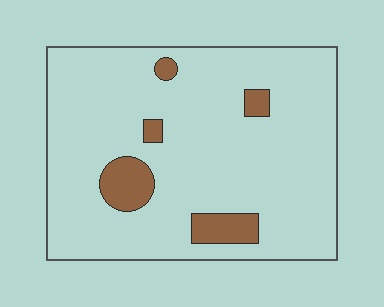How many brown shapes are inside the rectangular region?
5.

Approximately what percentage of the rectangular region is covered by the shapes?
Approximately 10%.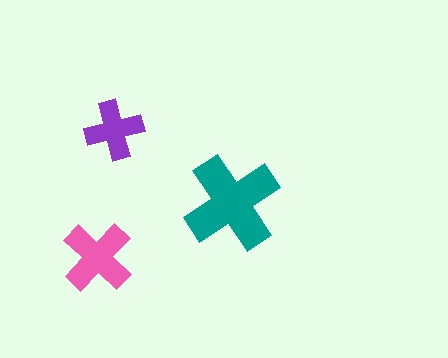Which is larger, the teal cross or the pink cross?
The teal one.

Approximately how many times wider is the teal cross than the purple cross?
About 1.5 times wider.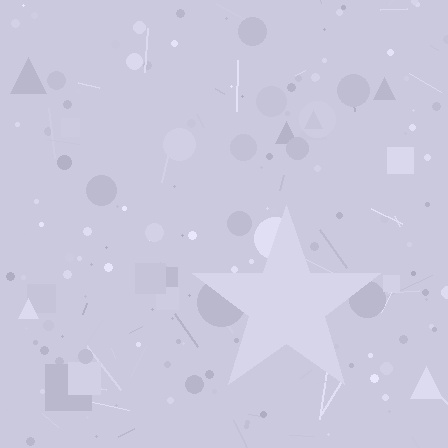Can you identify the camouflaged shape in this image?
The camouflaged shape is a star.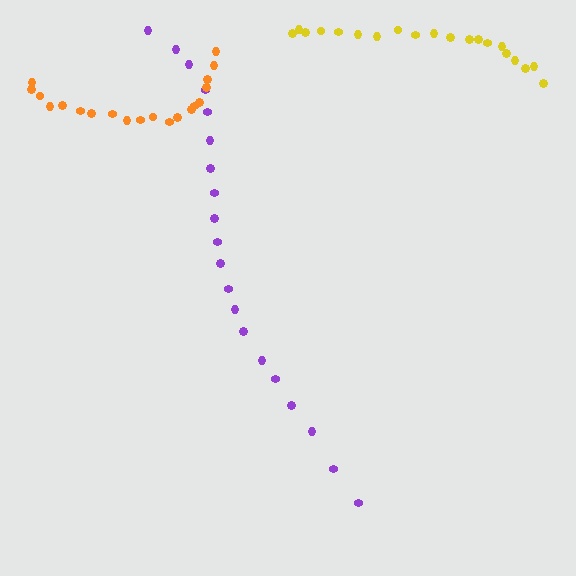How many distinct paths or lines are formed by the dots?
There are 3 distinct paths.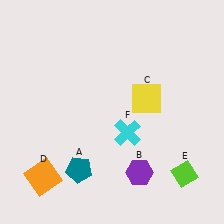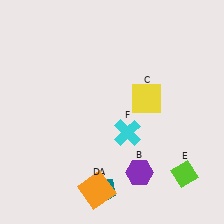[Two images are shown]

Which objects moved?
The objects that moved are: the teal pentagon (A), the orange square (D).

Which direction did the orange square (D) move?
The orange square (D) moved right.